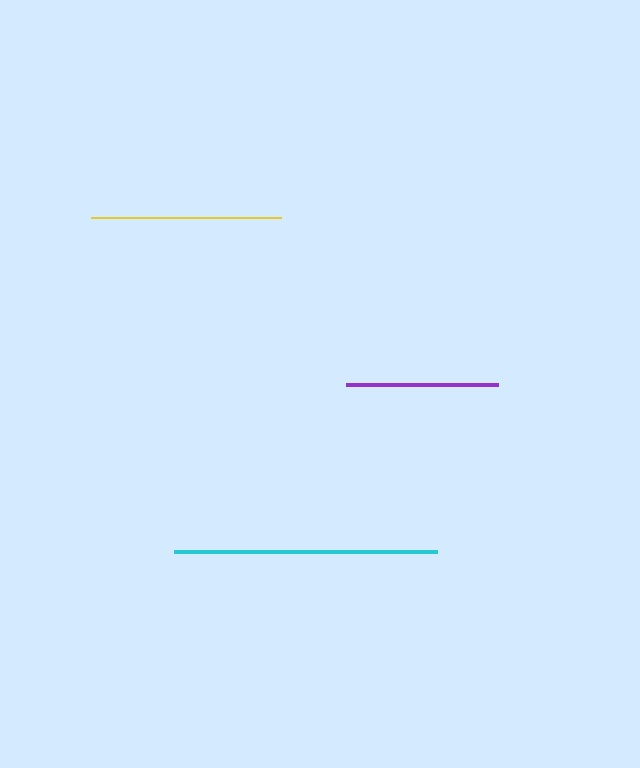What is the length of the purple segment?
The purple segment is approximately 153 pixels long.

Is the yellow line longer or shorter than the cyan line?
The cyan line is longer than the yellow line.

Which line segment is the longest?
The cyan line is the longest at approximately 263 pixels.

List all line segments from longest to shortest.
From longest to shortest: cyan, yellow, purple.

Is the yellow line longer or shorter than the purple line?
The yellow line is longer than the purple line.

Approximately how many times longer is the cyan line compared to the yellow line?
The cyan line is approximately 1.4 times the length of the yellow line.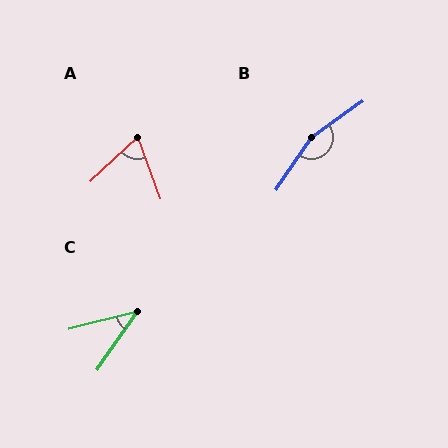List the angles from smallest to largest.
C (41°), A (67°), B (160°).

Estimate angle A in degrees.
Approximately 67 degrees.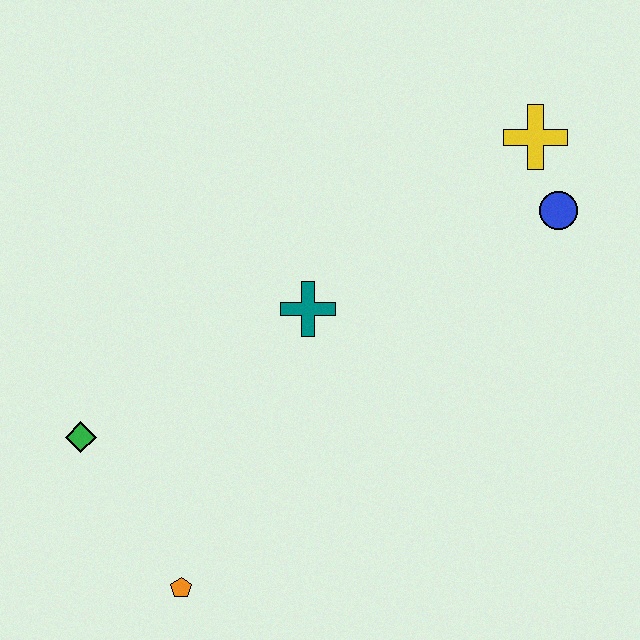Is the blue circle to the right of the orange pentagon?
Yes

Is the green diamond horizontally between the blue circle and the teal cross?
No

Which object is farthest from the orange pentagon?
The yellow cross is farthest from the orange pentagon.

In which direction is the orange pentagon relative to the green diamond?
The orange pentagon is below the green diamond.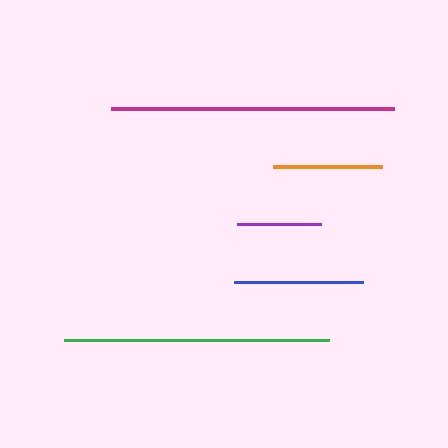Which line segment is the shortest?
The purple line is the shortest at approximately 84 pixels.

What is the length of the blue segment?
The blue segment is approximately 129 pixels long.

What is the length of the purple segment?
The purple segment is approximately 84 pixels long.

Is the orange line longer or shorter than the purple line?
The orange line is longer than the purple line.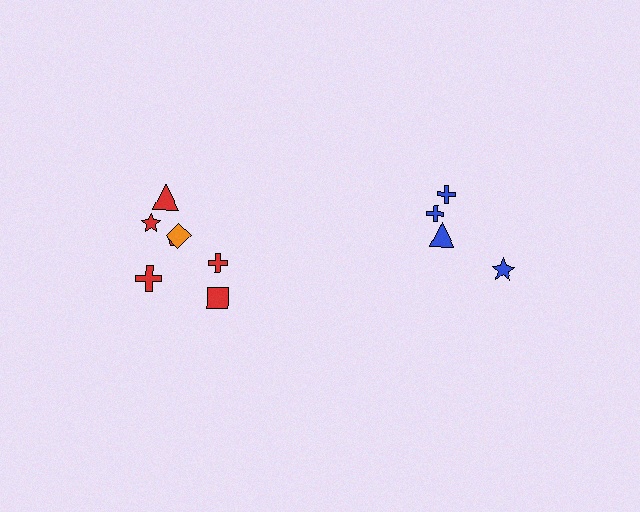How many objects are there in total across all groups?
There are 11 objects.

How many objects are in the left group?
There are 7 objects.